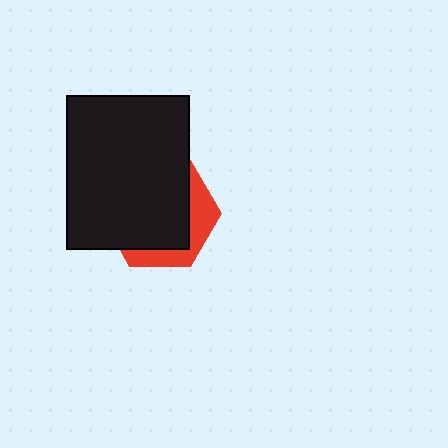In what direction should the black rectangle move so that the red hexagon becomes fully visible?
The black rectangle should move toward the upper-left. That is the shortest direction to clear the overlap and leave the red hexagon fully visible.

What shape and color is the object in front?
The object in front is a black rectangle.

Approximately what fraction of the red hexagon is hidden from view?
Roughly 70% of the red hexagon is hidden behind the black rectangle.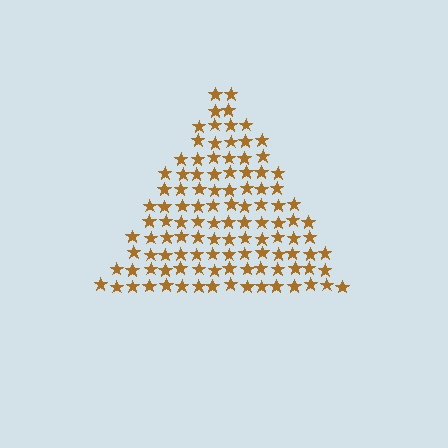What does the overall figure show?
The overall figure shows a triangle.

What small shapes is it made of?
It is made of small stars.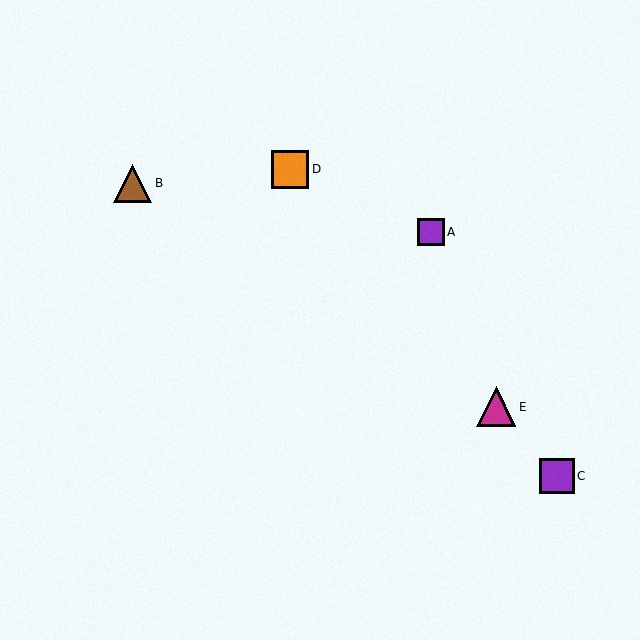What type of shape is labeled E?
Shape E is a magenta triangle.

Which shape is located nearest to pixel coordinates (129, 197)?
The brown triangle (labeled B) at (132, 183) is nearest to that location.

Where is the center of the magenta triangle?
The center of the magenta triangle is at (496, 407).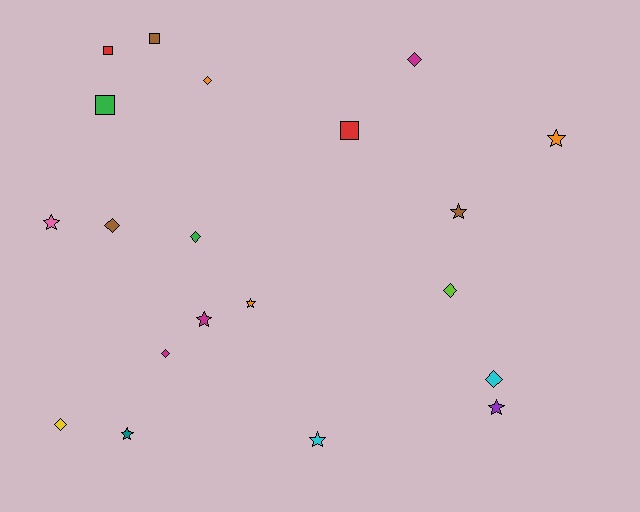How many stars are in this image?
There are 8 stars.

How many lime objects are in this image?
There is 1 lime object.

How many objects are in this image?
There are 20 objects.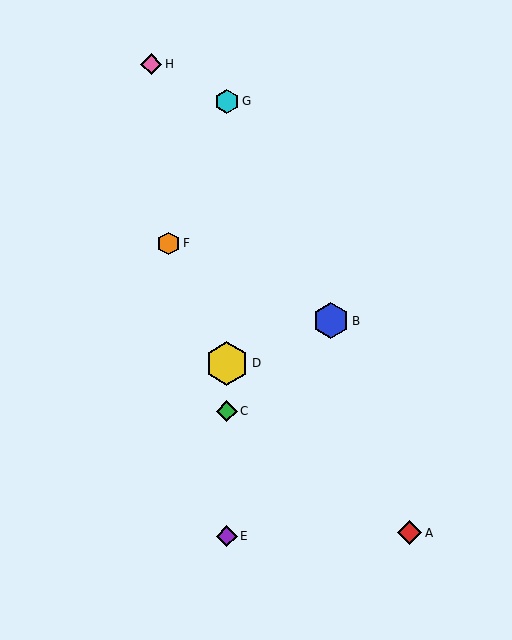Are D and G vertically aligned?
Yes, both are at x≈227.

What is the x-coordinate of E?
Object E is at x≈227.